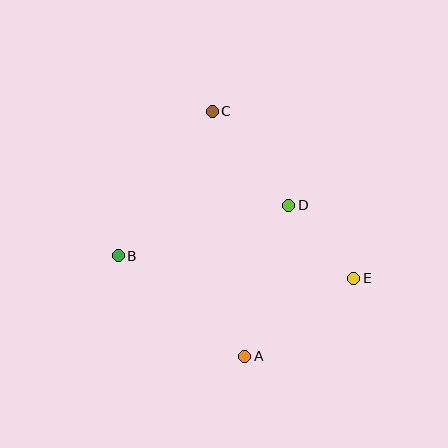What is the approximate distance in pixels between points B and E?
The distance between B and E is approximately 237 pixels.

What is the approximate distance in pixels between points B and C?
The distance between B and C is approximately 172 pixels.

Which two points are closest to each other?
Points D and E are closest to each other.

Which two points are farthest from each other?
Points A and C are farthest from each other.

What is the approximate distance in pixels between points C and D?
The distance between C and D is approximately 121 pixels.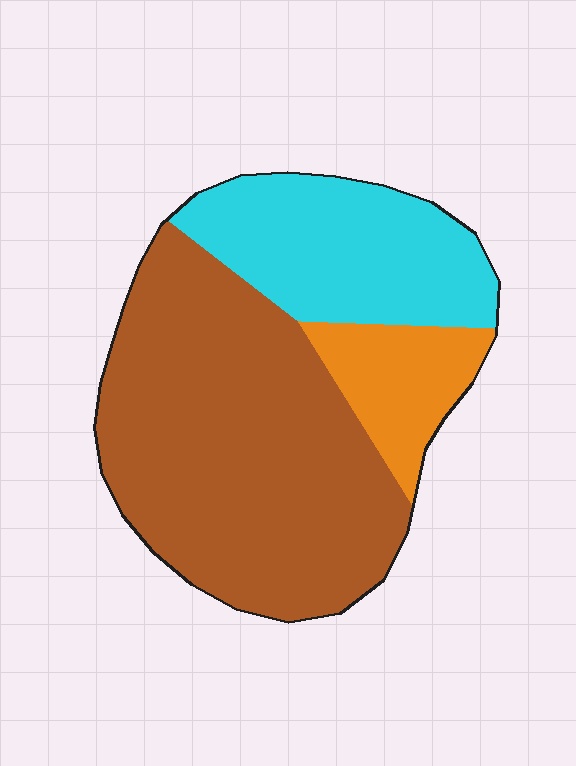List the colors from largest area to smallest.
From largest to smallest: brown, cyan, orange.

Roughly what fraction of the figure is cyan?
Cyan covers 27% of the figure.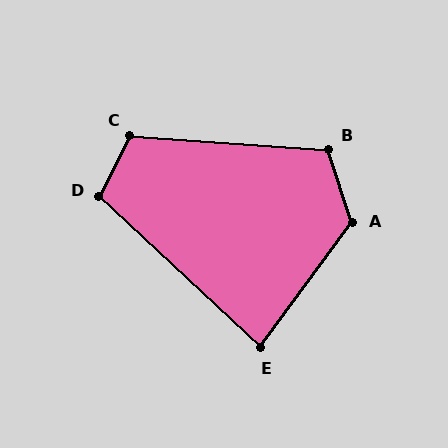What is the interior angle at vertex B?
Approximately 112 degrees (obtuse).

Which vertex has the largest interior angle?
A, at approximately 125 degrees.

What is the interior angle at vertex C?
Approximately 114 degrees (obtuse).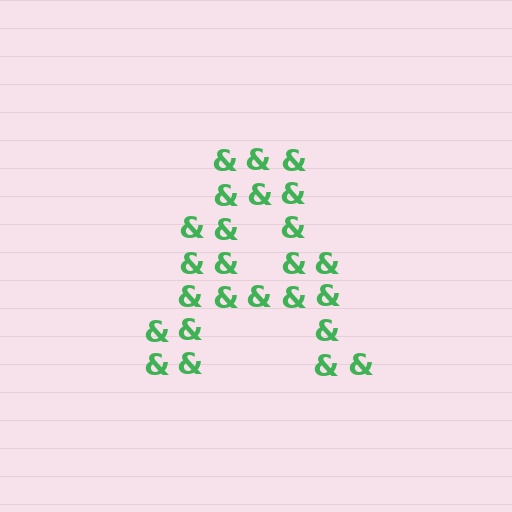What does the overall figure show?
The overall figure shows the letter A.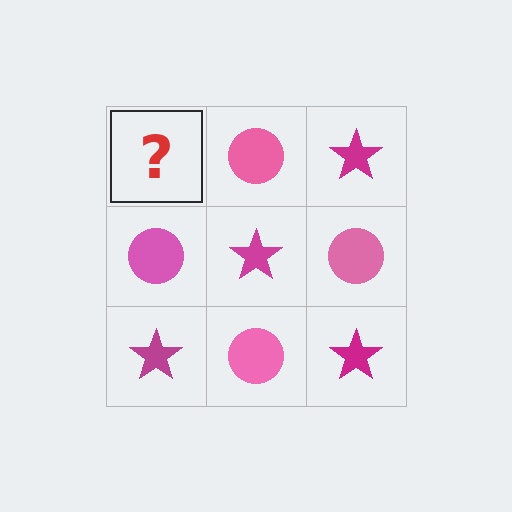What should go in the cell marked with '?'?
The missing cell should contain a magenta star.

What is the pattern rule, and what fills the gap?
The rule is that it alternates magenta star and pink circle in a checkerboard pattern. The gap should be filled with a magenta star.